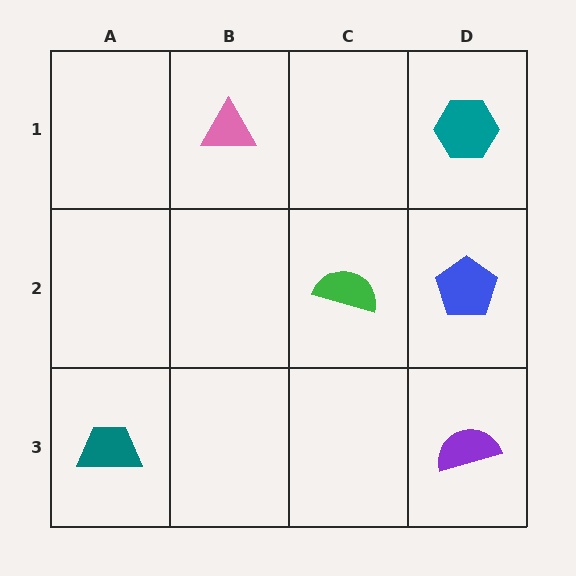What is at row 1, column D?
A teal hexagon.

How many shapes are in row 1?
2 shapes.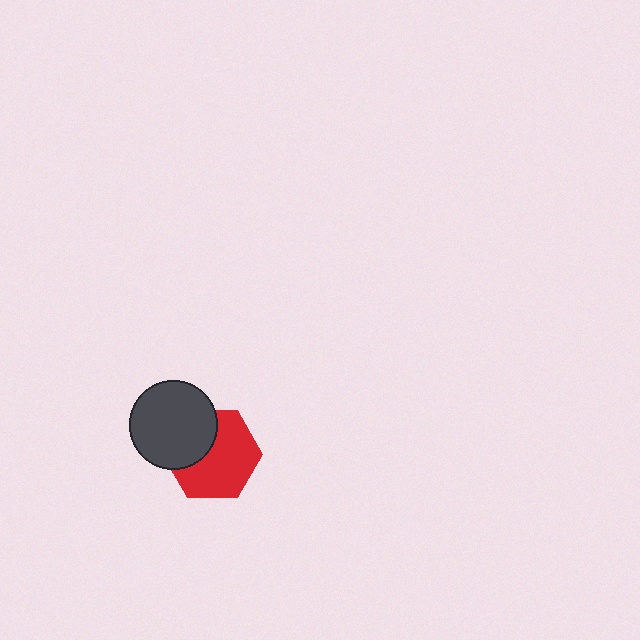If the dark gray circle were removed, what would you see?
You would see the complete red hexagon.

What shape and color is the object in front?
The object in front is a dark gray circle.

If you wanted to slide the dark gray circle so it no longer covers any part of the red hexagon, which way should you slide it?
Slide it toward the upper-left — that is the most direct way to separate the two shapes.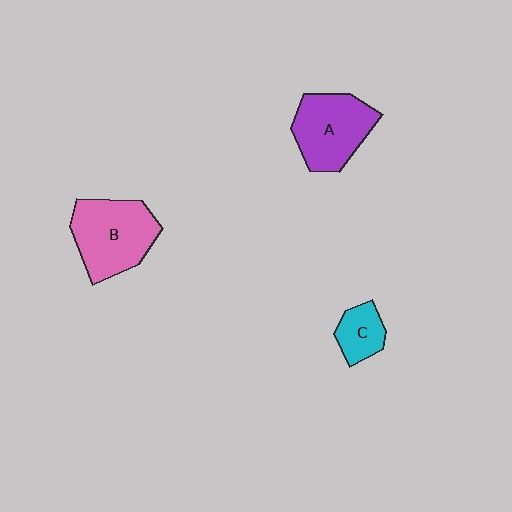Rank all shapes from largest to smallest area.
From largest to smallest: B (pink), A (purple), C (cyan).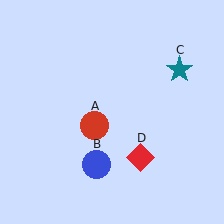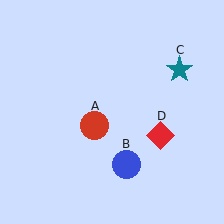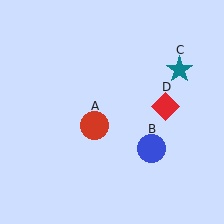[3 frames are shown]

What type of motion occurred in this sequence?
The blue circle (object B), red diamond (object D) rotated counterclockwise around the center of the scene.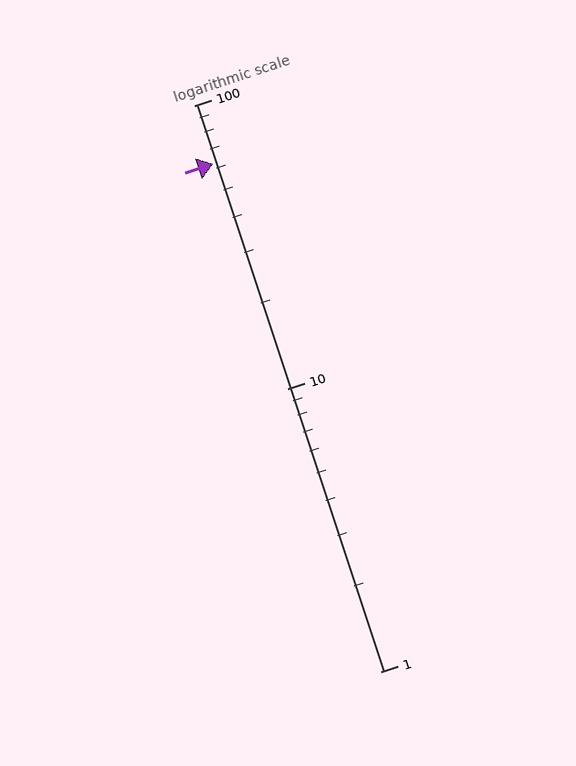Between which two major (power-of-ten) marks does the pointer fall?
The pointer is between 10 and 100.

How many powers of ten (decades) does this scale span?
The scale spans 2 decades, from 1 to 100.